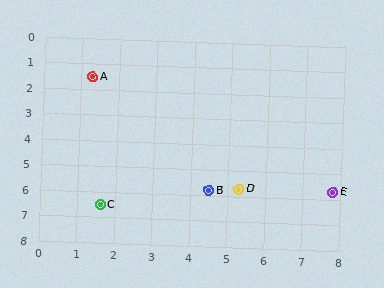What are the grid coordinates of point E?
Point E is at approximately (7.8, 5.7).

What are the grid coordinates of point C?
Point C is at approximately (1.6, 6.5).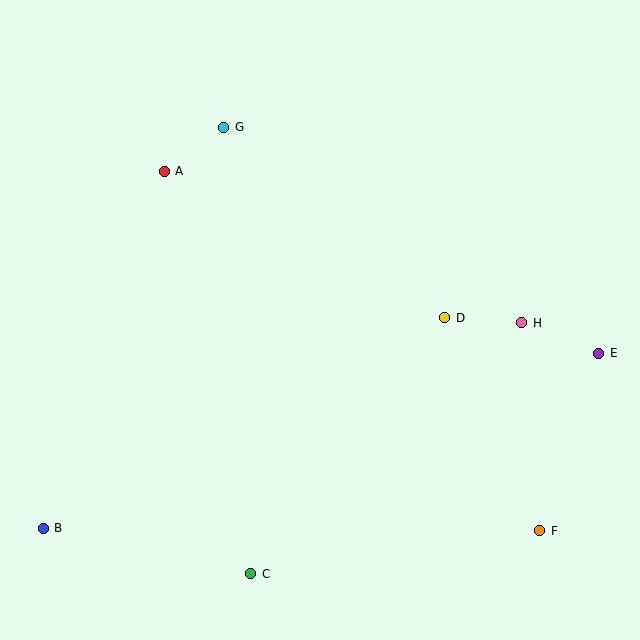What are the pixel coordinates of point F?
Point F is at (540, 531).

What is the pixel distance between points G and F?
The distance between G and F is 513 pixels.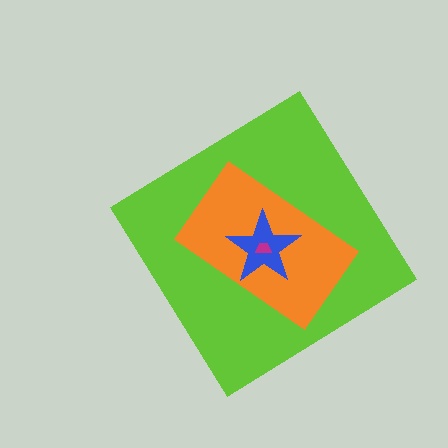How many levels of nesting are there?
4.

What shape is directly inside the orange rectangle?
The blue star.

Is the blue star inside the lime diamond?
Yes.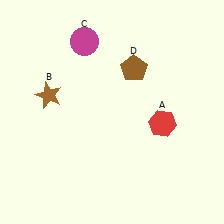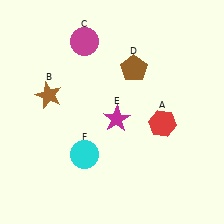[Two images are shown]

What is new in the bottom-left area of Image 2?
A cyan circle (F) was added in the bottom-left area of Image 2.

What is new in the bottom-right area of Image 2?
A magenta star (E) was added in the bottom-right area of Image 2.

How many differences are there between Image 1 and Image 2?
There are 2 differences between the two images.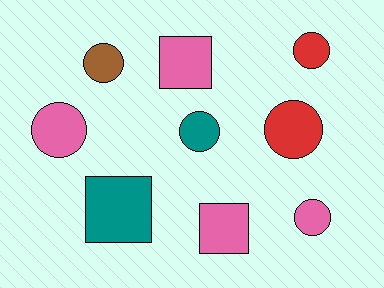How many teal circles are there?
There is 1 teal circle.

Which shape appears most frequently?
Circle, with 6 objects.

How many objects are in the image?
There are 9 objects.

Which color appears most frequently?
Pink, with 4 objects.